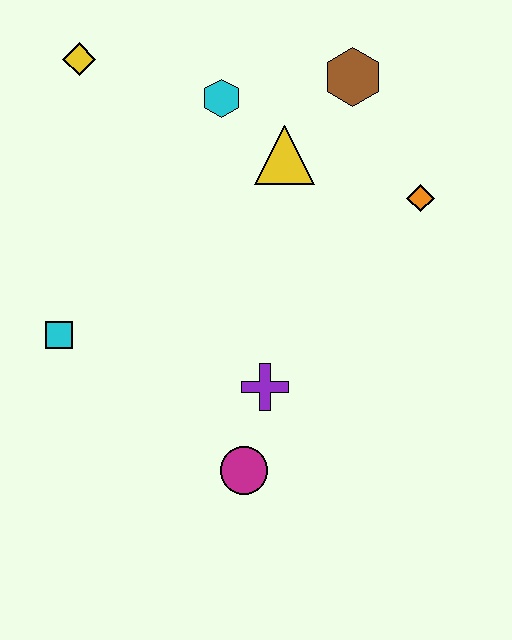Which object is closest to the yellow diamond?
The cyan hexagon is closest to the yellow diamond.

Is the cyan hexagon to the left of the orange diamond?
Yes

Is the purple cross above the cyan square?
No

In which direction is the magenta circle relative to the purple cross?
The magenta circle is below the purple cross.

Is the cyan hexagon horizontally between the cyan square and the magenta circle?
Yes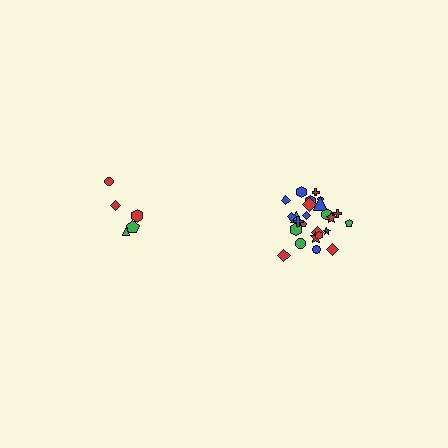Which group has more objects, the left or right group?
The right group.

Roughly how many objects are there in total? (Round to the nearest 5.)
Roughly 30 objects in total.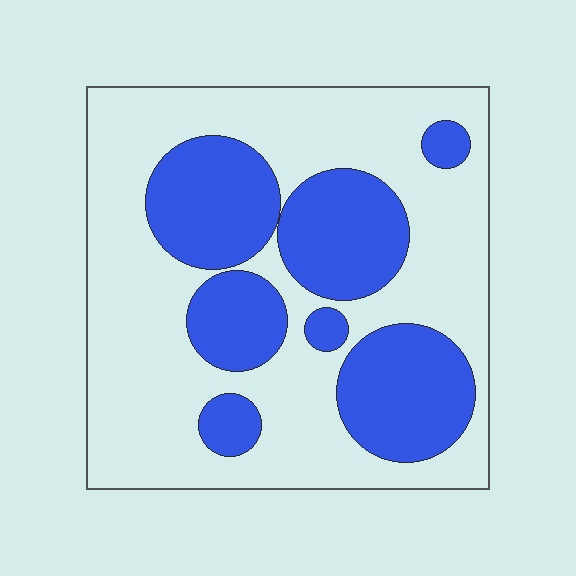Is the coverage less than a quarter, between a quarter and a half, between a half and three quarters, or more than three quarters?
Between a quarter and a half.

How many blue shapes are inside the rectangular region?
7.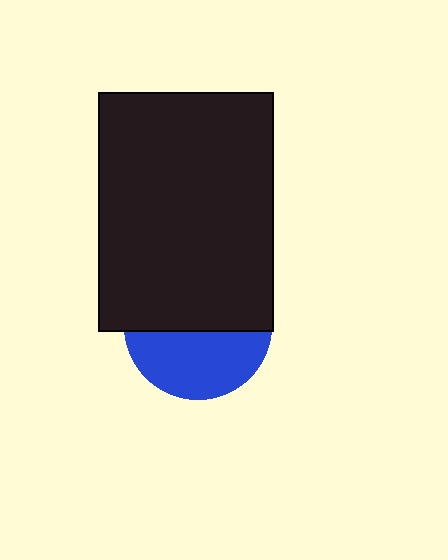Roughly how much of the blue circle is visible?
About half of it is visible (roughly 45%).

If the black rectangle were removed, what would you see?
You would see the complete blue circle.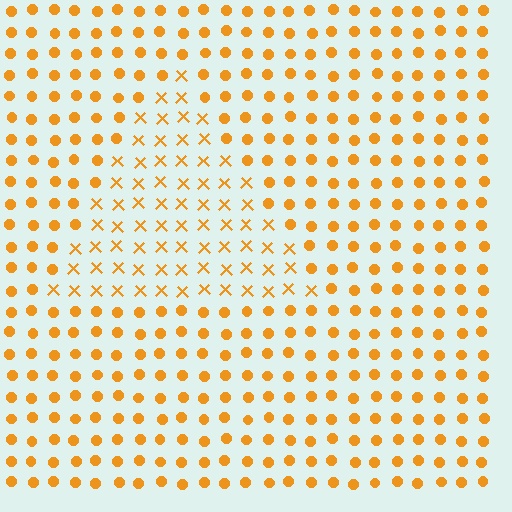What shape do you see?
I see a triangle.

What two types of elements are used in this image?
The image uses X marks inside the triangle region and circles outside it.